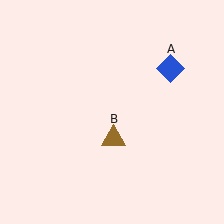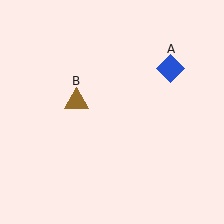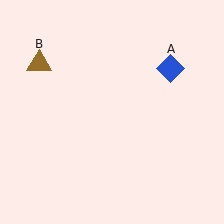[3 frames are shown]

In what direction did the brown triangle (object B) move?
The brown triangle (object B) moved up and to the left.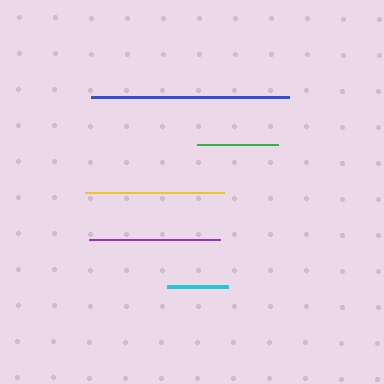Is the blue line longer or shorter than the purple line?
The blue line is longer than the purple line.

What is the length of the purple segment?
The purple segment is approximately 131 pixels long.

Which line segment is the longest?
The blue line is the longest at approximately 198 pixels.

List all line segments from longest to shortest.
From longest to shortest: blue, yellow, purple, green, cyan.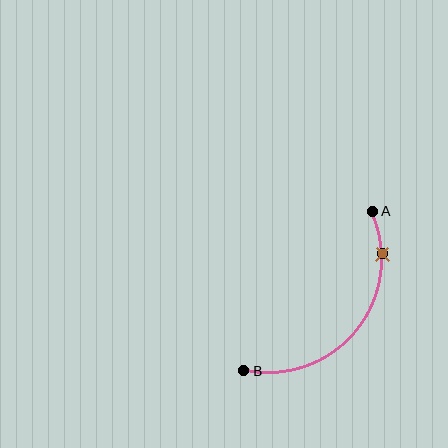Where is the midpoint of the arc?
The arc midpoint is the point on the curve farthest from the straight line joining A and B. It sits below and to the right of that line.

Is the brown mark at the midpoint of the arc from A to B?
No. The brown mark lies on the arc but is closer to endpoint A. The arc midpoint would be at the point on the curve equidistant along the arc from both A and B.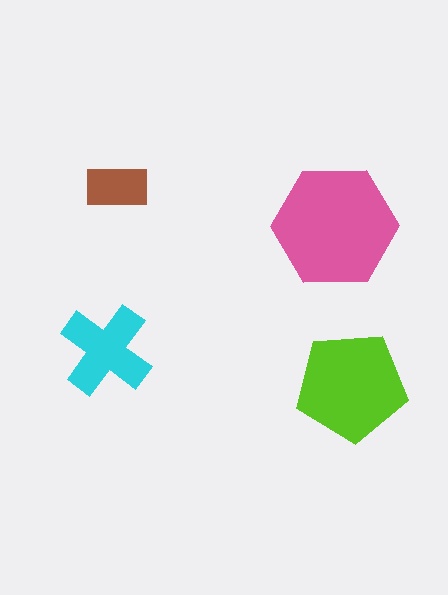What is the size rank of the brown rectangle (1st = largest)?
4th.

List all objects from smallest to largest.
The brown rectangle, the cyan cross, the lime pentagon, the pink hexagon.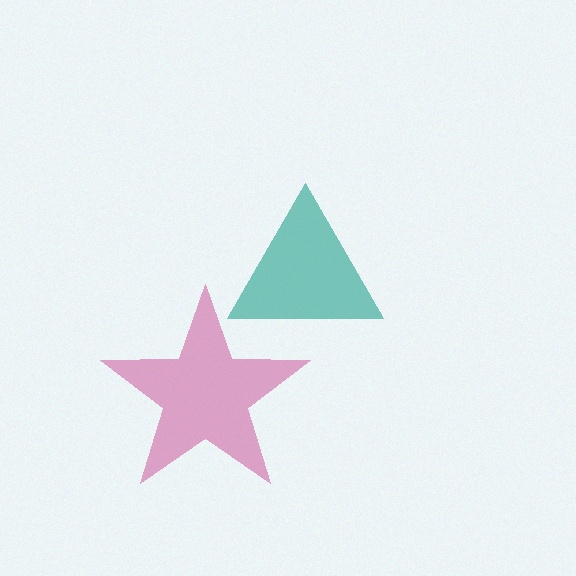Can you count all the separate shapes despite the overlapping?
Yes, there are 2 separate shapes.